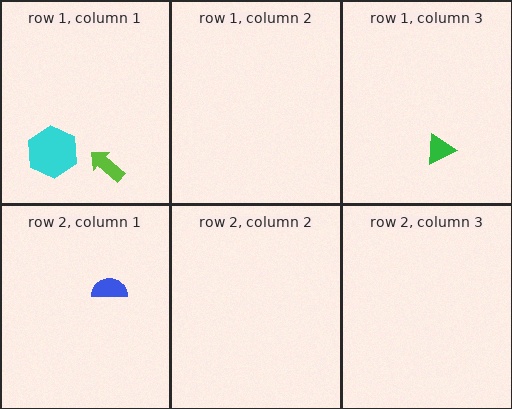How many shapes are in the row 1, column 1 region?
2.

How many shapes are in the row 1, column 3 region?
1.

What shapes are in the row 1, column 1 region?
The lime arrow, the cyan hexagon.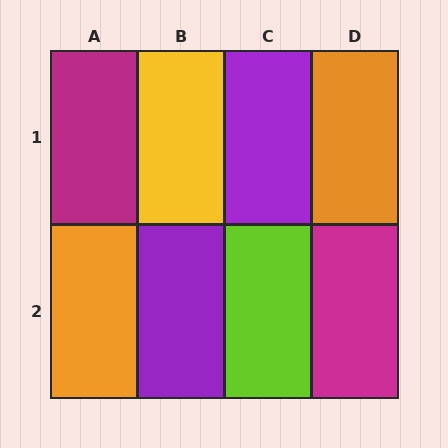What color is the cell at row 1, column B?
Yellow.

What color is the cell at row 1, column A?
Magenta.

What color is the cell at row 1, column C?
Purple.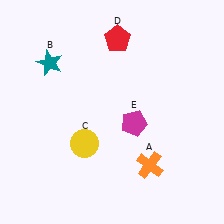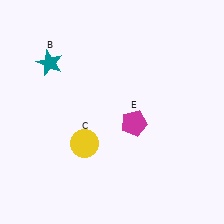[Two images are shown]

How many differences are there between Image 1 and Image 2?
There are 2 differences between the two images.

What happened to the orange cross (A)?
The orange cross (A) was removed in Image 2. It was in the bottom-right area of Image 1.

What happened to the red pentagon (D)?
The red pentagon (D) was removed in Image 2. It was in the top-right area of Image 1.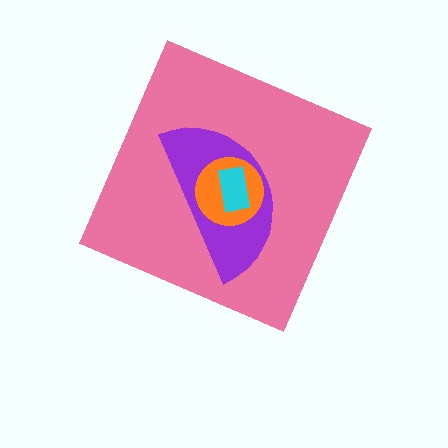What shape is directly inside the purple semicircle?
The orange circle.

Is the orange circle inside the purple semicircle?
Yes.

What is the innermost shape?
The cyan rectangle.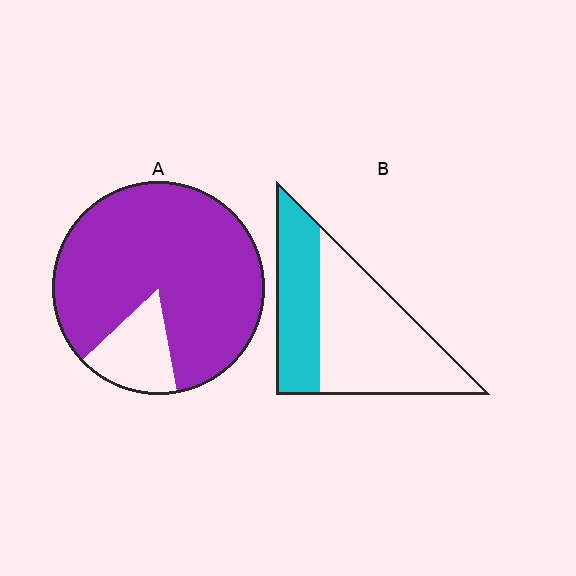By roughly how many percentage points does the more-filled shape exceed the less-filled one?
By roughly 50 percentage points (A over B).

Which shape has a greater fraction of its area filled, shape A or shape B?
Shape A.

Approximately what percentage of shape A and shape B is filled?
A is approximately 85% and B is approximately 35%.